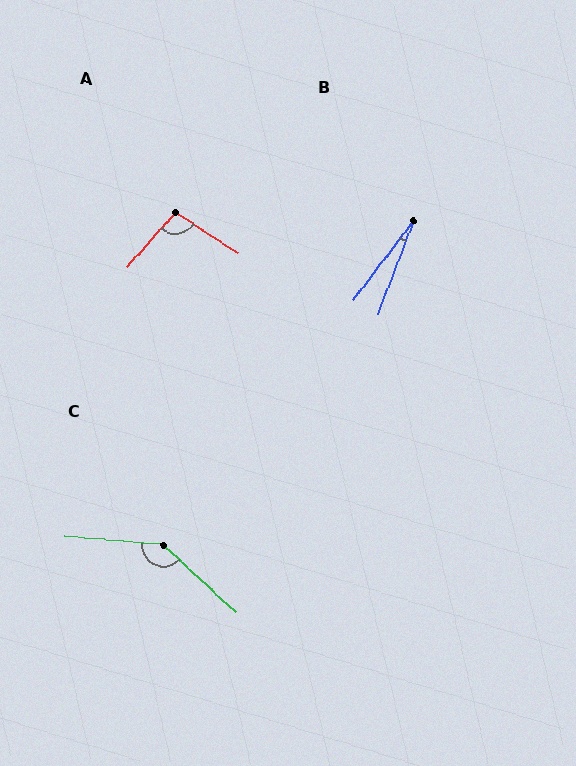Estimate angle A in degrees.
Approximately 98 degrees.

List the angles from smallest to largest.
B (16°), A (98°), C (142°).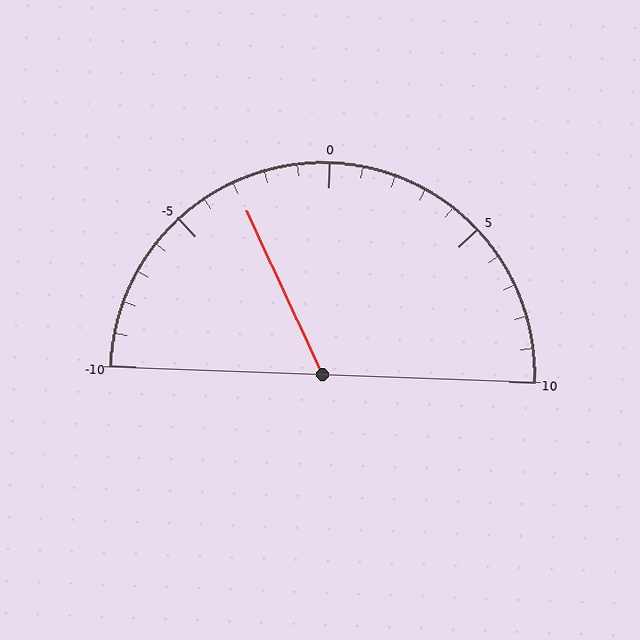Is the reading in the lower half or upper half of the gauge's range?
The reading is in the lower half of the range (-10 to 10).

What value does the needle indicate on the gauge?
The needle indicates approximately -3.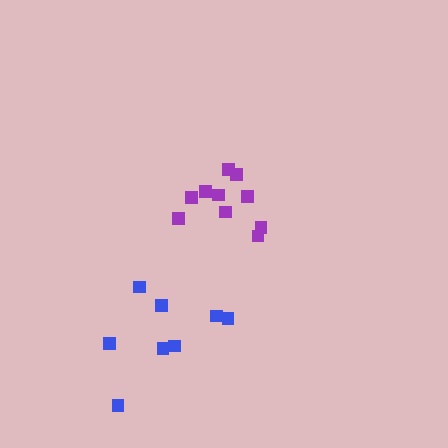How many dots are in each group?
Group 1: 8 dots, Group 2: 10 dots (18 total).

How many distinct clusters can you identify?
There are 2 distinct clusters.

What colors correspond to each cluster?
The clusters are colored: blue, purple.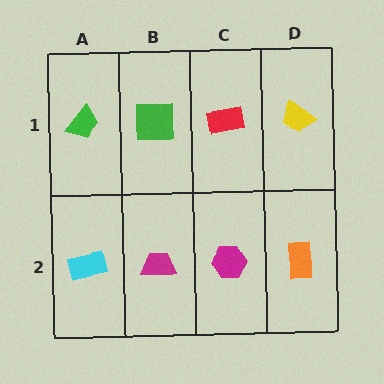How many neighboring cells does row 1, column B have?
3.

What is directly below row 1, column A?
A cyan rectangle.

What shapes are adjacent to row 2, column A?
A green trapezoid (row 1, column A), a magenta trapezoid (row 2, column B).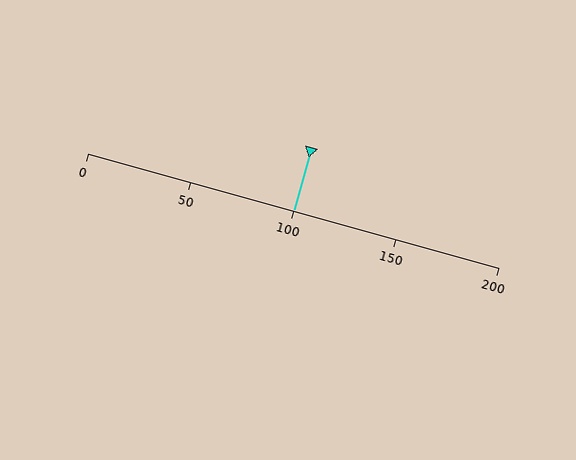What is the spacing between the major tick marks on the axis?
The major ticks are spaced 50 apart.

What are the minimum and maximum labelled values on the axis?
The axis runs from 0 to 200.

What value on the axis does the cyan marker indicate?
The marker indicates approximately 100.